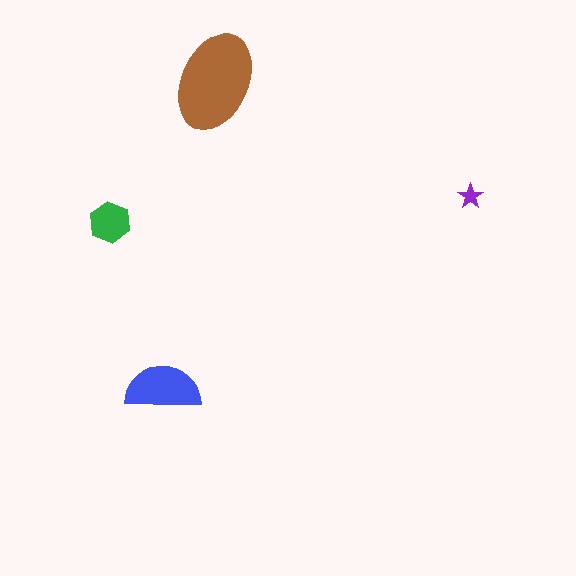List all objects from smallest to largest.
The purple star, the green hexagon, the blue semicircle, the brown ellipse.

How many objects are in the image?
There are 4 objects in the image.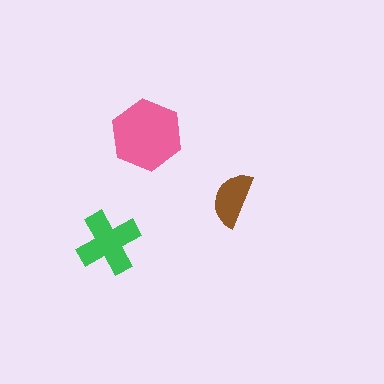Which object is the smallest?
The brown semicircle.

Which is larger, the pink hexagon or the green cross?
The pink hexagon.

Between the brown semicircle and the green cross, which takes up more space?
The green cross.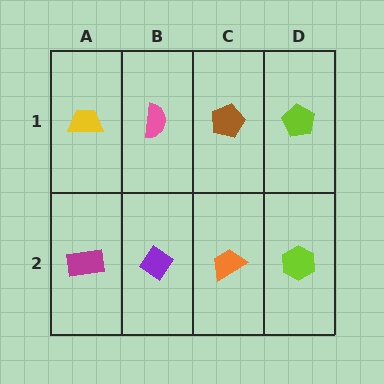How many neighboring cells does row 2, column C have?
3.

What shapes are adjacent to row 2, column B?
A pink semicircle (row 1, column B), a magenta rectangle (row 2, column A), an orange trapezoid (row 2, column C).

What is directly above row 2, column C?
A brown pentagon.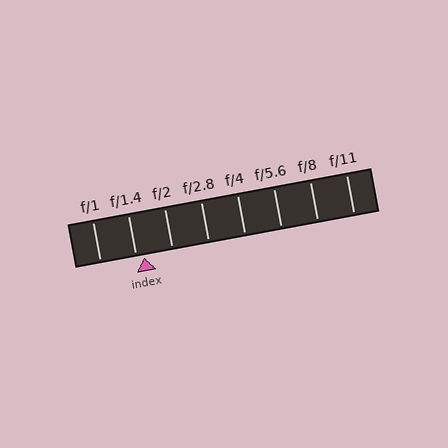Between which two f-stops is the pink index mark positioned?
The index mark is between f/1.4 and f/2.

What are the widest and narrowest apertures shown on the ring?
The widest aperture shown is f/1 and the narrowest is f/11.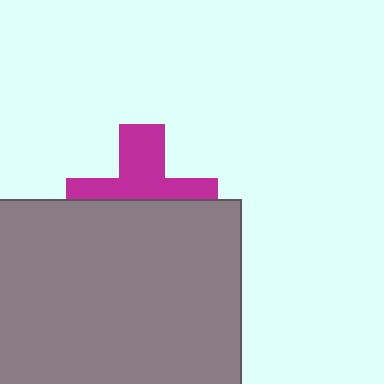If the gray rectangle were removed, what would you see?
You would see the complete magenta cross.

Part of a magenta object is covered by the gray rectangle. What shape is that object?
It is a cross.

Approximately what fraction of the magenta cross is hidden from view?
Roughly 51% of the magenta cross is hidden behind the gray rectangle.